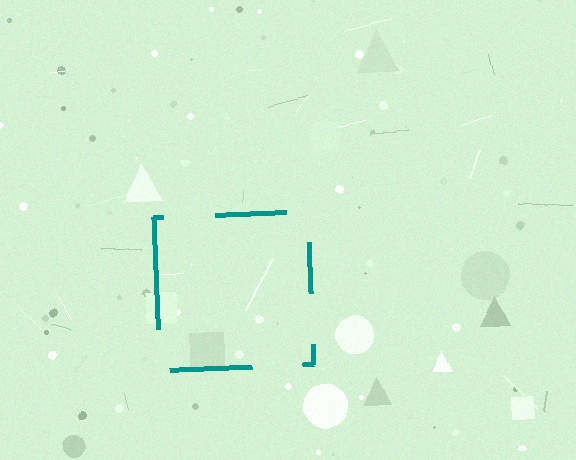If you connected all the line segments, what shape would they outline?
They would outline a square.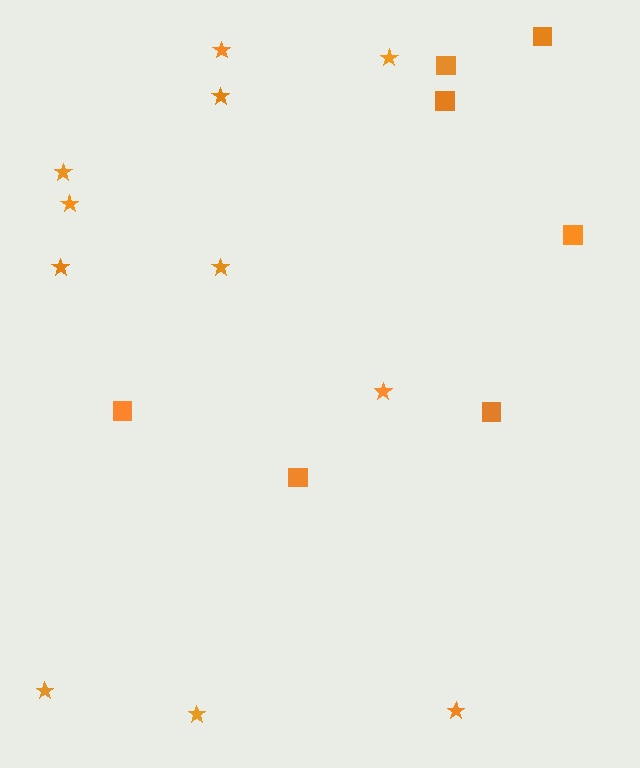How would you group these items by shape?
There are 2 groups: one group of stars (11) and one group of squares (7).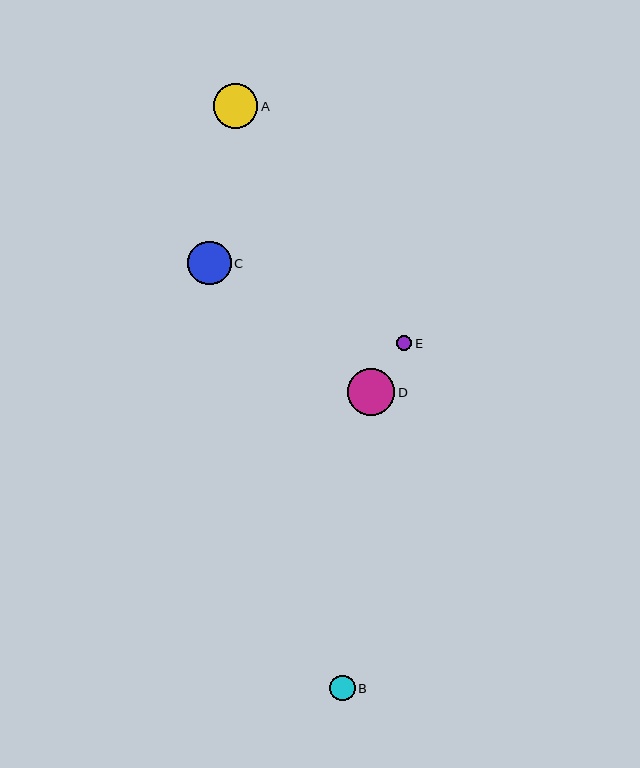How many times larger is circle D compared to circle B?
Circle D is approximately 1.9 times the size of circle B.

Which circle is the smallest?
Circle E is the smallest with a size of approximately 15 pixels.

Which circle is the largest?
Circle D is the largest with a size of approximately 48 pixels.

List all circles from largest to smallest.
From largest to smallest: D, A, C, B, E.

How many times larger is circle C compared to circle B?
Circle C is approximately 1.7 times the size of circle B.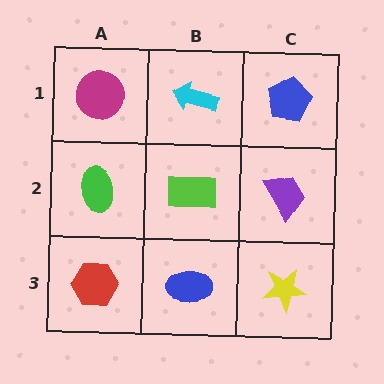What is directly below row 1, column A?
A green ellipse.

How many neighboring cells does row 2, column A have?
3.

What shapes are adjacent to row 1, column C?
A purple trapezoid (row 2, column C), a cyan arrow (row 1, column B).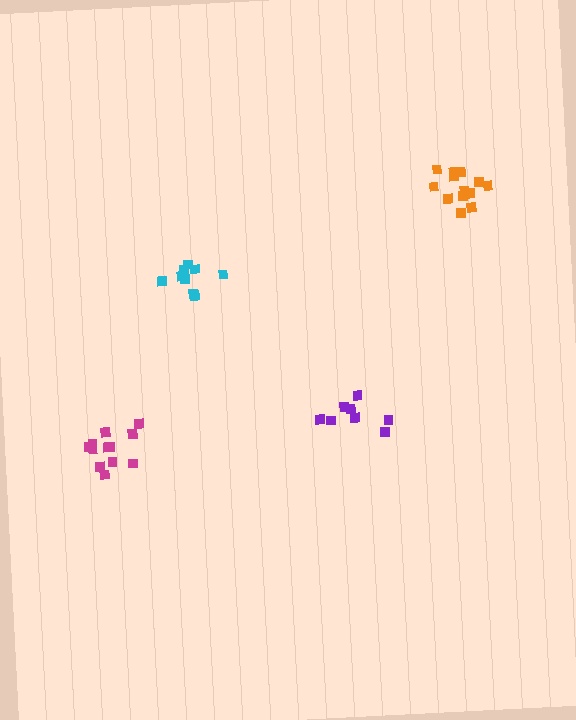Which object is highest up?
The orange cluster is topmost.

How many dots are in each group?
Group 1: 9 dots, Group 2: 12 dots, Group 3: 8 dots, Group 4: 13 dots (42 total).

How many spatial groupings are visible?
There are 4 spatial groupings.